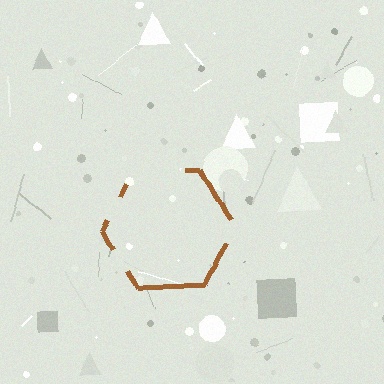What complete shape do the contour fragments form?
The contour fragments form a hexagon.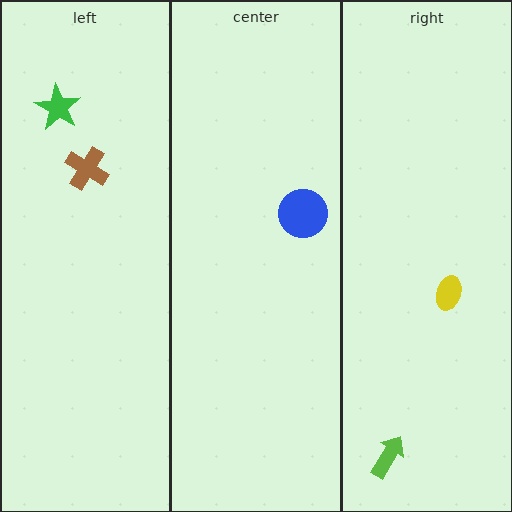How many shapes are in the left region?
2.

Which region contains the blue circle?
The center region.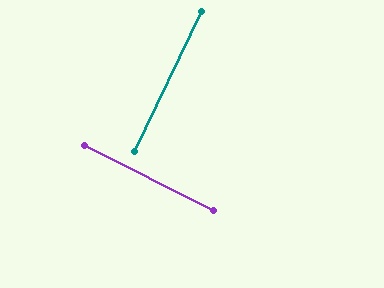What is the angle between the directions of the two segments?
Approximately 89 degrees.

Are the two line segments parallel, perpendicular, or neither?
Perpendicular — they meet at approximately 89°.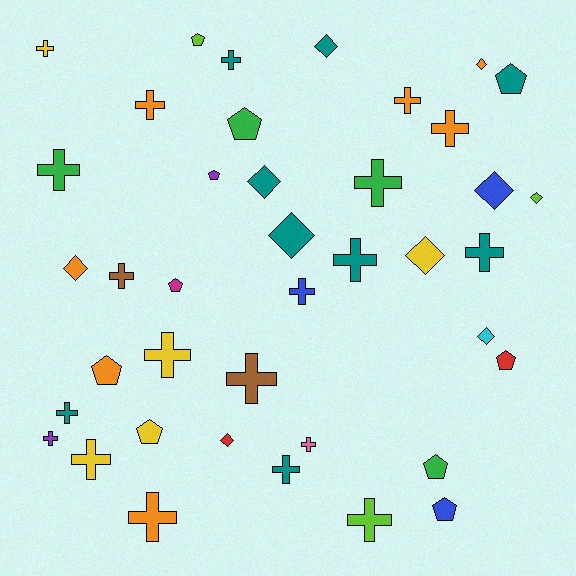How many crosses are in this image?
There are 20 crosses.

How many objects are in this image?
There are 40 objects.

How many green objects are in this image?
There are 4 green objects.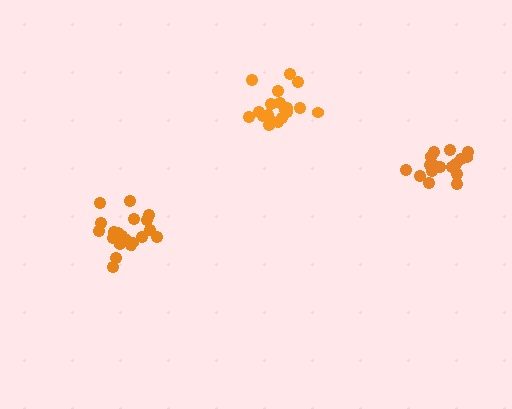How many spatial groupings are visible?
There are 3 spatial groupings.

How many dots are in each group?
Group 1: 21 dots, Group 2: 18 dots, Group 3: 20 dots (59 total).